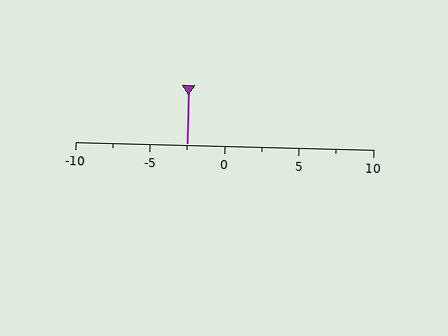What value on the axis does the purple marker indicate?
The marker indicates approximately -2.5.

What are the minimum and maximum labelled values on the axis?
The axis runs from -10 to 10.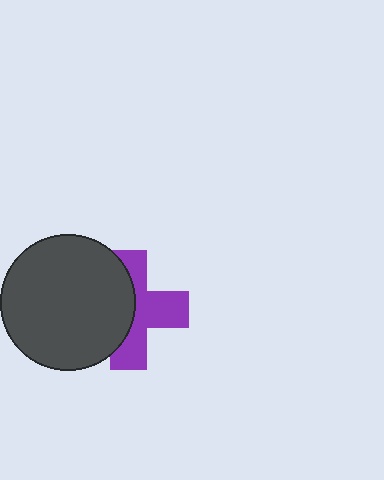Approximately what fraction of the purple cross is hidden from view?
Roughly 46% of the purple cross is hidden behind the dark gray circle.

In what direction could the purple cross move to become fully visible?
The purple cross could move right. That would shift it out from behind the dark gray circle entirely.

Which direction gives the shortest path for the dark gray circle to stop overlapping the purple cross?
Moving left gives the shortest separation.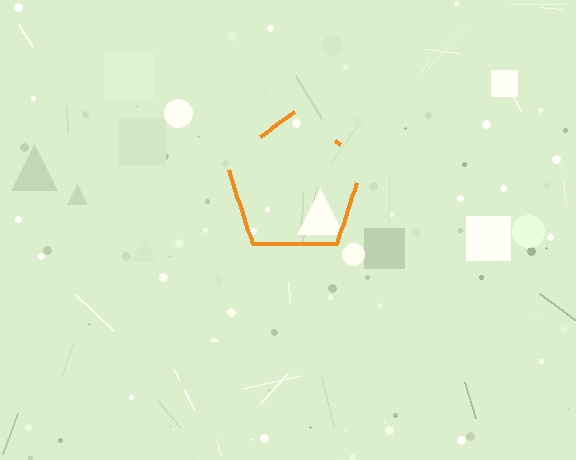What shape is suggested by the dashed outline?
The dashed outline suggests a pentagon.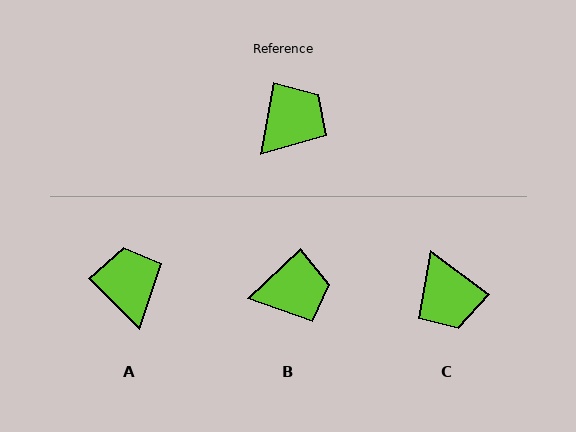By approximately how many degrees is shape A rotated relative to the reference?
Approximately 56 degrees counter-clockwise.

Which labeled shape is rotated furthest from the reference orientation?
C, about 116 degrees away.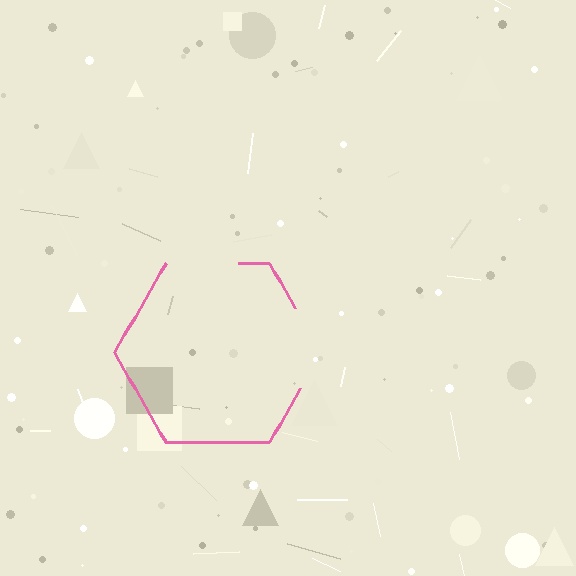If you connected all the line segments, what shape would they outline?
They would outline a hexagon.